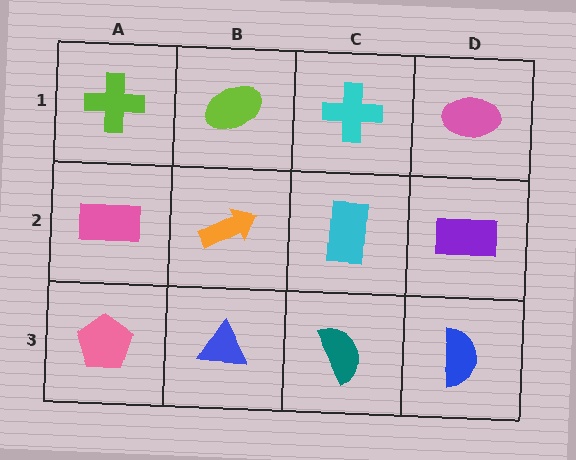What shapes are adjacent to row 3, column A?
A pink rectangle (row 2, column A), a blue triangle (row 3, column B).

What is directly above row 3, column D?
A purple rectangle.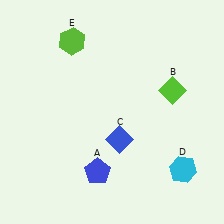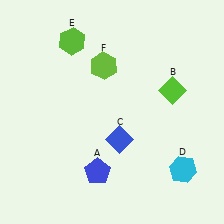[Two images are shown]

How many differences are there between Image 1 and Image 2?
There is 1 difference between the two images.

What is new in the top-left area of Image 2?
A lime hexagon (F) was added in the top-left area of Image 2.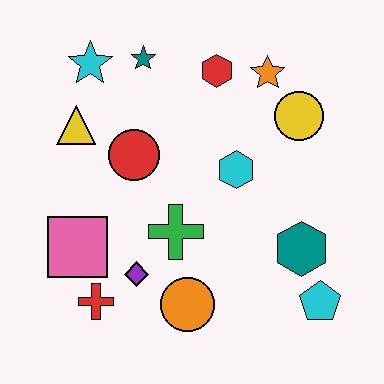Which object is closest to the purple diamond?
The red cross is closest to the purple diamond.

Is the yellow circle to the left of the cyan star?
No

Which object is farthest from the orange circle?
The cyan star is farthest from the orange circle.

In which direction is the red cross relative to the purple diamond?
The red cross is to the left of the purple diamond.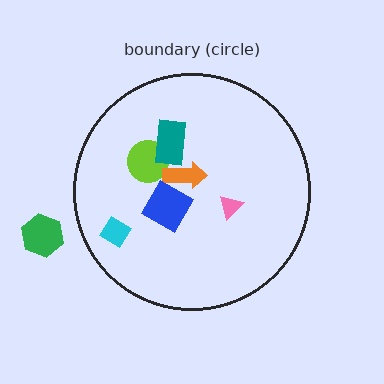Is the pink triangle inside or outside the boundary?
Inside.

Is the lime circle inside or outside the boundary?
Inside.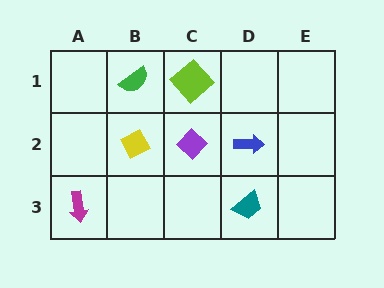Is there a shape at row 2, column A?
No, that cell is empty.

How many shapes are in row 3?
2 shapes.